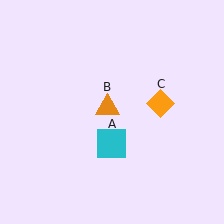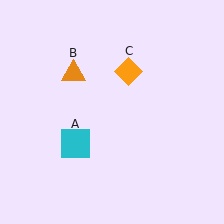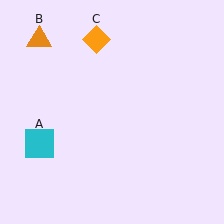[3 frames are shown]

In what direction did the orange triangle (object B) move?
The orange triangle (object B) moved up and to the left.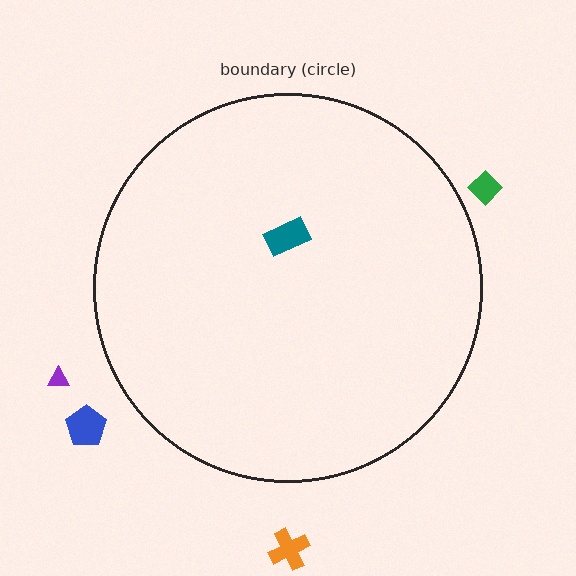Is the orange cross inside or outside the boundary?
Outside.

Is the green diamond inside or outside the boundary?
Outside.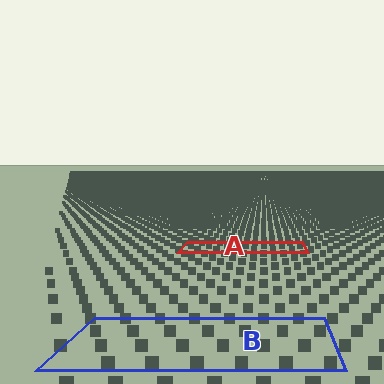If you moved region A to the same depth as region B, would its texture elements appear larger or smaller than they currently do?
They would appear larger. At a closer depth, the same texture elements are projected at a bigger on-screen size.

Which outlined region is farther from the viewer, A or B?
Region A is farther from the viewer — the texture elements inside it appear smaller and more densely packed.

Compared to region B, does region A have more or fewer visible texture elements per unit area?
Region A has more texture elements per unit area — they are packed more densely because it is farther away.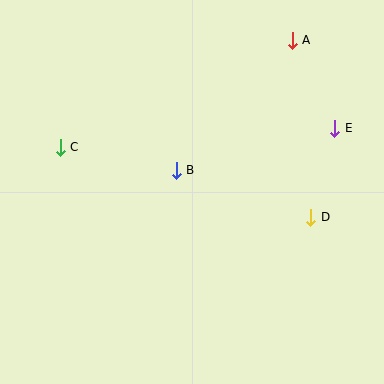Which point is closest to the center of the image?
Point B at (176, 170) is closest to the center.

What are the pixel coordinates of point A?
Point A is at (292, 40).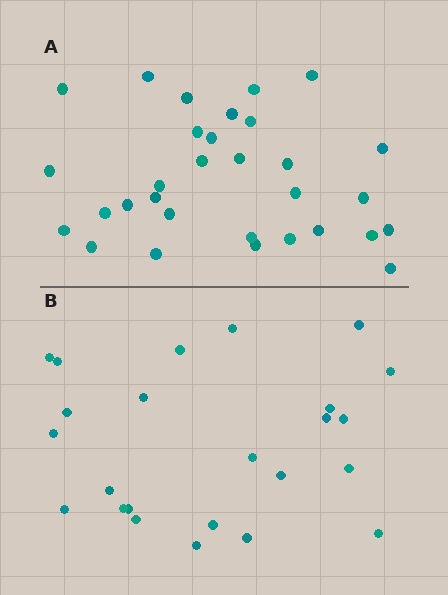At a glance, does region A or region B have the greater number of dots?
Region A (the top region) has more dots.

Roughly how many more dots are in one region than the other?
Region A has roughly 8 or so more dots than region B.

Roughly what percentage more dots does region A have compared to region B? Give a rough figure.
About 30% more.